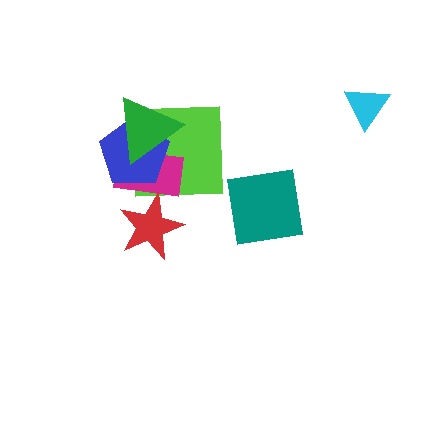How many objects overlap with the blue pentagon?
3 objects overlap with the blue pentagon.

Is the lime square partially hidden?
Yes, it is partially covered by another shape.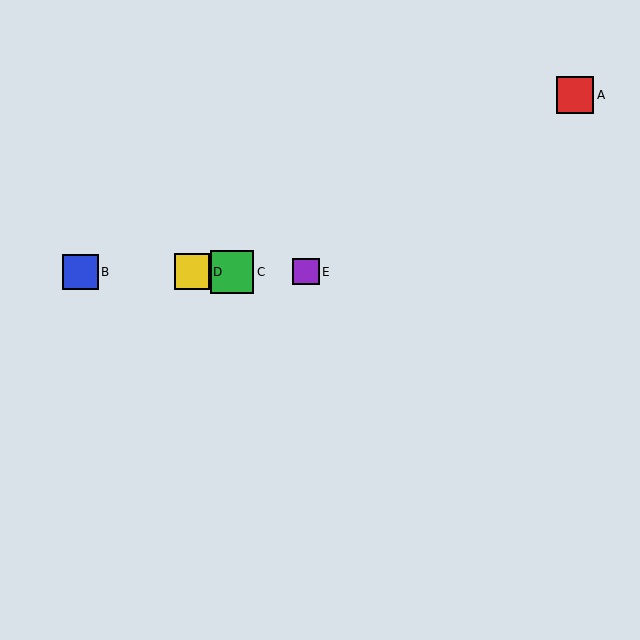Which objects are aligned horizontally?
Objects B, C, D, E are aligned horizontally.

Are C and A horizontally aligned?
No, C is at y≈272 and A is at y≈95.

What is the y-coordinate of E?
Object E is at y≈272.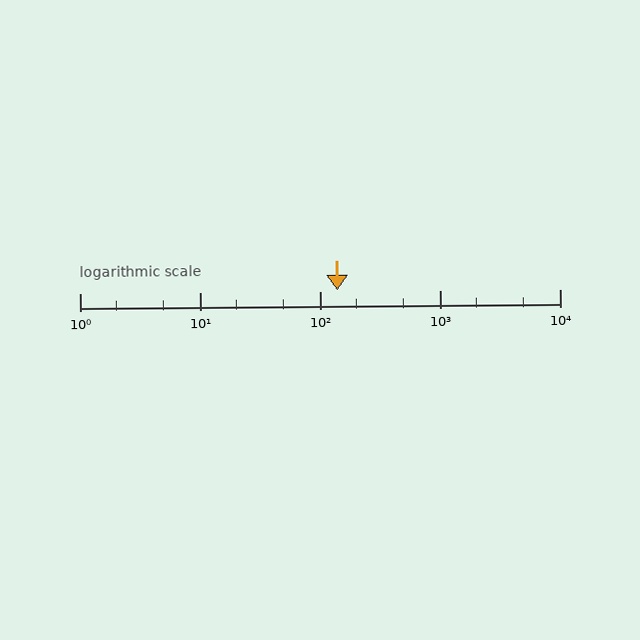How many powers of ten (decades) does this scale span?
The scale spans 4 decades, from 1 to 10000.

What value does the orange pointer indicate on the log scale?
The pointer indicates approximately 140.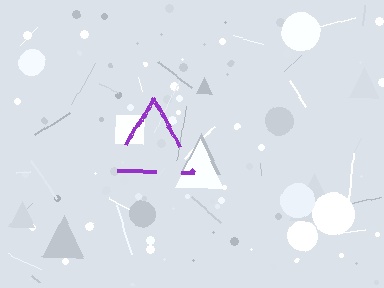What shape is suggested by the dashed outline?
The dashed outline suggests a triangle.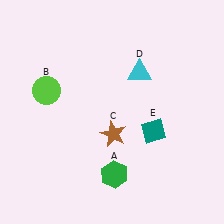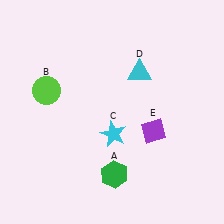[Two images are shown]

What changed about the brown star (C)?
In Image 1, C is brown. In Image 2, it changed to cyan.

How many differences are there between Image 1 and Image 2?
There are 2 differences between the two images.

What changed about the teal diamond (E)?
In Image 1, E is teal. In Image 2, it changed to purple.